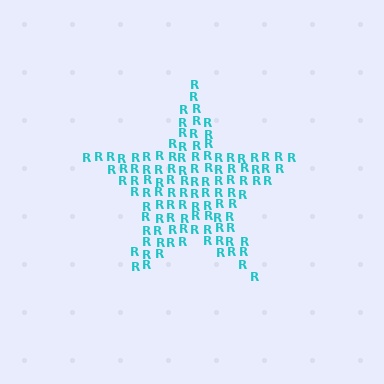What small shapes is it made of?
It is made of small letter R's.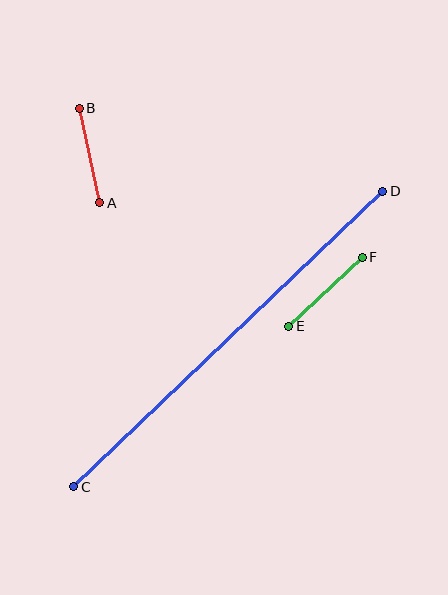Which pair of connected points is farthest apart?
Points C and D are farthest apart.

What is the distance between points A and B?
The distance is approximately 97 pixels.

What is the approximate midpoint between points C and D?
The midpoint is at approximately (228, 339) pixels.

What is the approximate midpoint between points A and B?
The midpoint is at approximately (89, 155) pixels.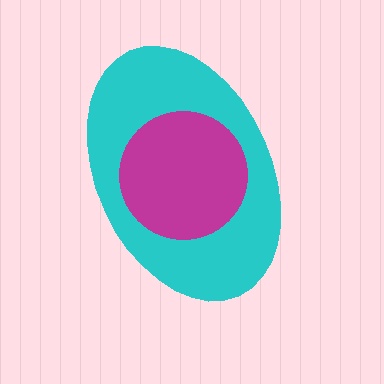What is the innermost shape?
The magenta circle.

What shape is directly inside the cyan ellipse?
The magenta circle.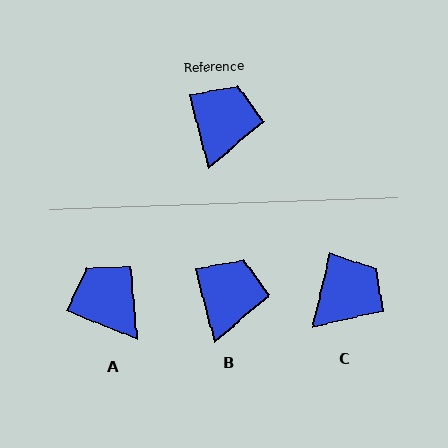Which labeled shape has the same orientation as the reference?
B.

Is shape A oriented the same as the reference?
No, it is off by about 54 degrees.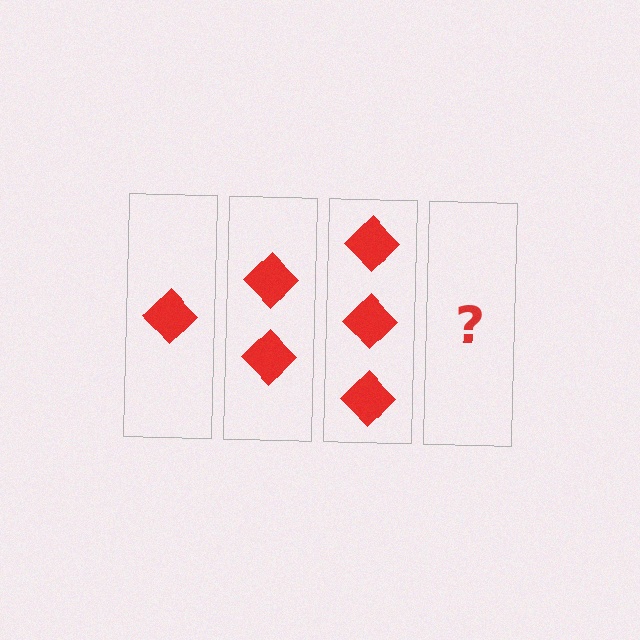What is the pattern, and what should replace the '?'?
The pattern is that each step adds one more diamond. The '?' should be 4 diamonds.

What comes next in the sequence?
The next element should be 4 diamonds.